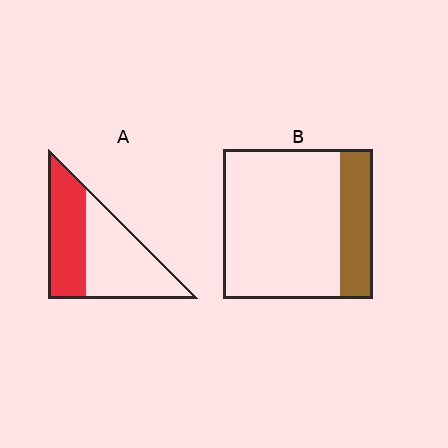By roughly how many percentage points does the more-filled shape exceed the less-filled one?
By roughly 20 percentage points (A over B).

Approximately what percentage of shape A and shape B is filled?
A is approximately 45% and B is approximately 20%.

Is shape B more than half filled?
No.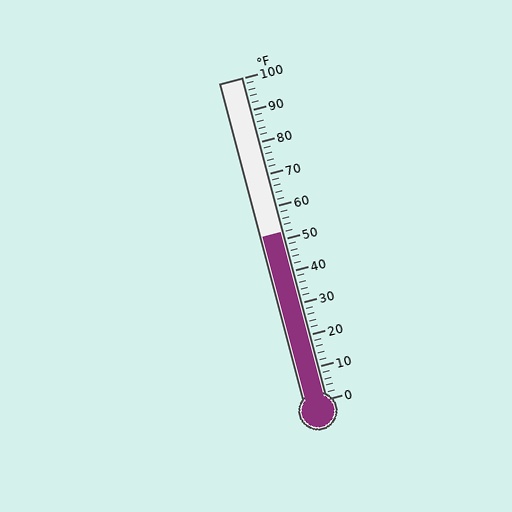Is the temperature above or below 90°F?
The temperature is below 90°F.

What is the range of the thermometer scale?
The thermometer scale ranges from 0°F to 100°F.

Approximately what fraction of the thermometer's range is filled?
The thermometer is filled to approximately 50% of its range.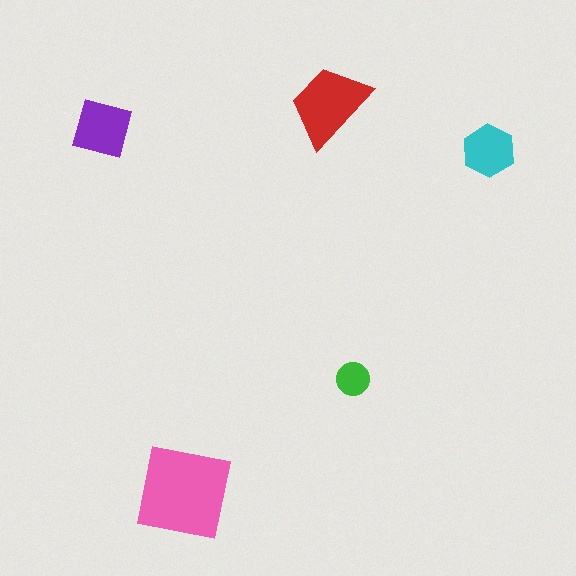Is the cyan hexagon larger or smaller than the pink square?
Smaller.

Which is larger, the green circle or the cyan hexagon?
The cyan hexagon.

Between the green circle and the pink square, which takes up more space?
The pink square.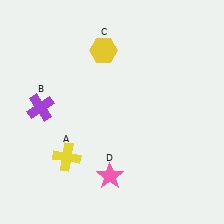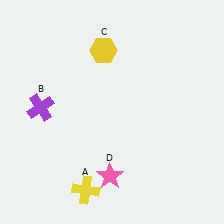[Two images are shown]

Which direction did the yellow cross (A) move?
The yellow cross (A) moved down.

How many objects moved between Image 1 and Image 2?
1 object moved between the two images.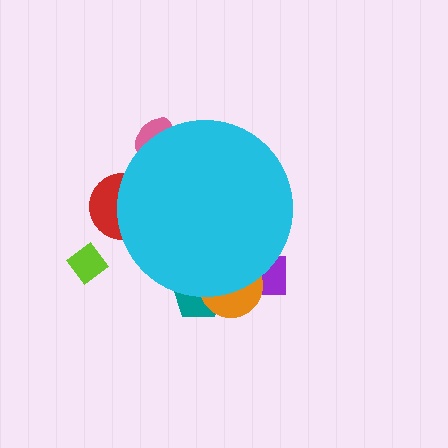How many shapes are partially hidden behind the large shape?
5 shapes are partially hidden.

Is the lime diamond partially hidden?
No, the lime diamond is fully visible.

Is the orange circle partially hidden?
Yes, the orange circle is partially hidden behind the cyan circle.